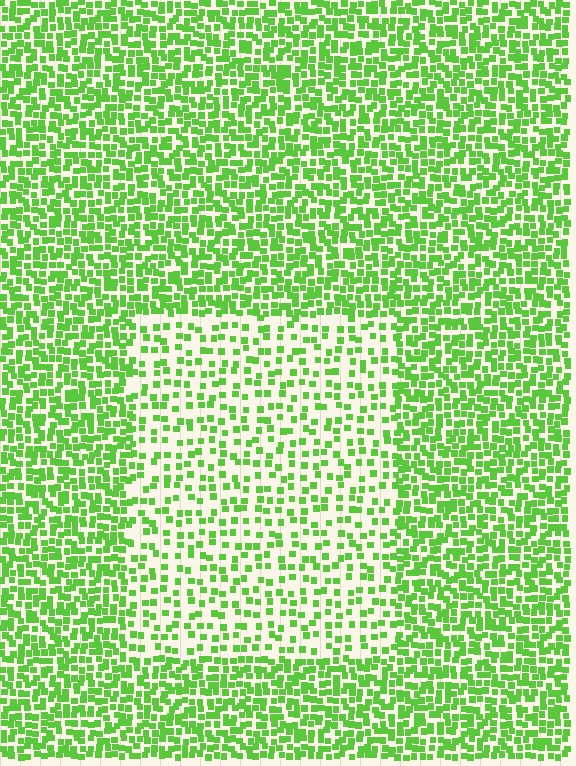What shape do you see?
I see a rectangle.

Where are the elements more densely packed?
The elements are more densely packed outside the rectangle boundary.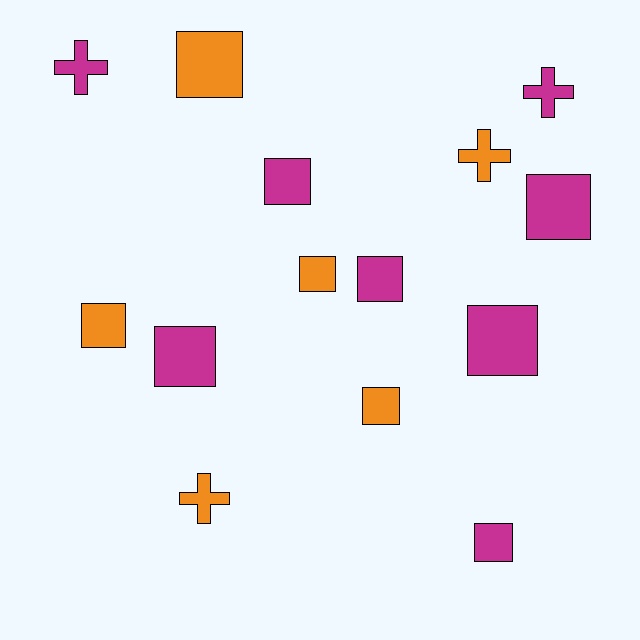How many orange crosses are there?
There are 2 orange crosses.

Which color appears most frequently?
Magenta, with 8 objects.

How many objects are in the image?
There are 14 objects.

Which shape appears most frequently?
Square, with 10 objects.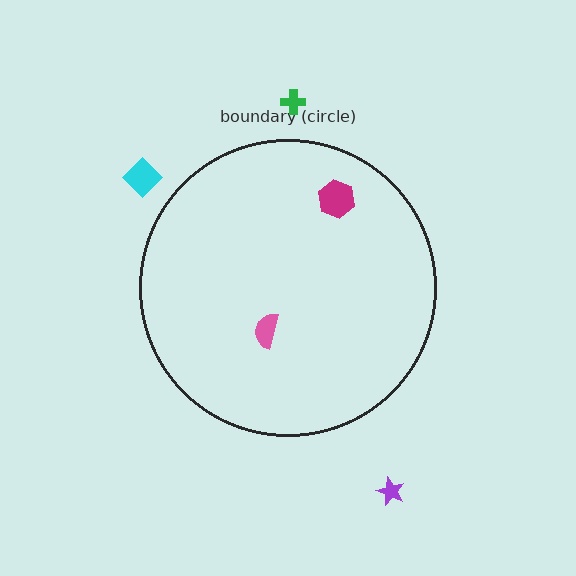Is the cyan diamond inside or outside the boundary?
Outside.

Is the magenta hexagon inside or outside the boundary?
Inside.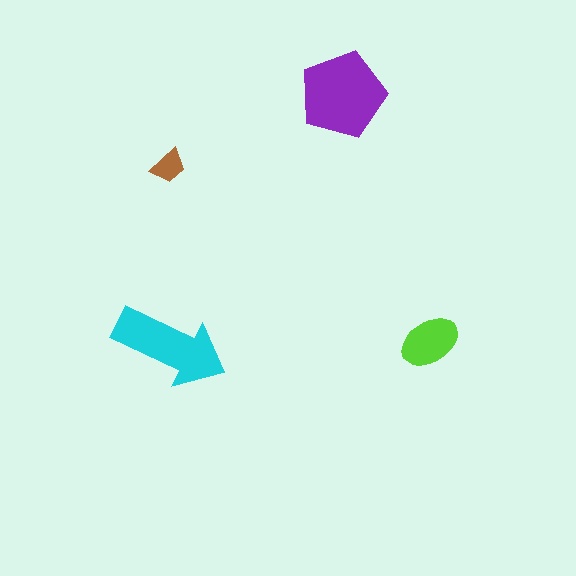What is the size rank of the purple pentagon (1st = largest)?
1st.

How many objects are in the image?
There are 4 objects in the image.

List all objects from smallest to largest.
The brown trapezoid, the lime ellipse, the cyan arrow, the purple pentagon.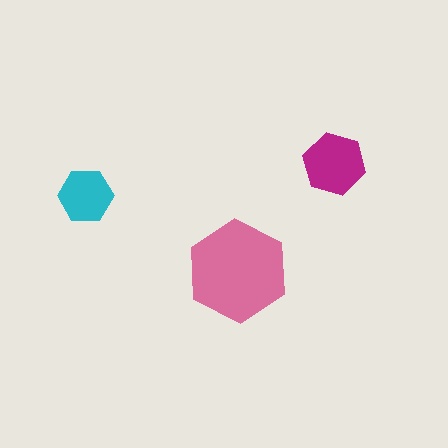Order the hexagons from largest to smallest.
the pink one, the magenta one, the cyan one.